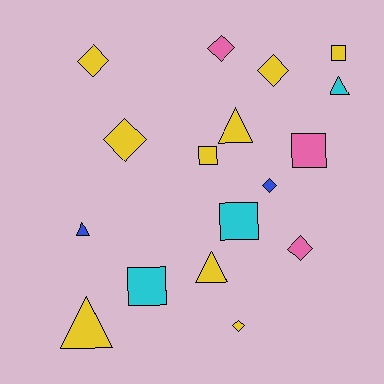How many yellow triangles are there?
There are 3 yellow triangles.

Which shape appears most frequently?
Diamond, with 7 objects.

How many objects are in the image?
There are 17 objects.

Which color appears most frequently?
Yellow, with 9 objects.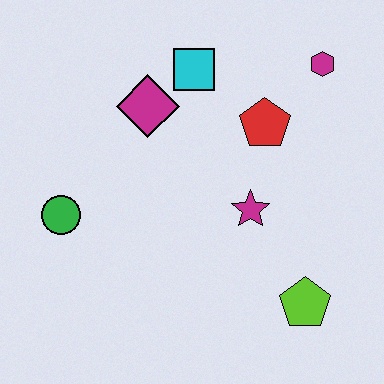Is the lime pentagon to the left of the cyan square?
No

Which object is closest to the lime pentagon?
The magenta star is closest to the lime pentagon.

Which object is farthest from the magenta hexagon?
The green circle is farthest from the magenta hexagon.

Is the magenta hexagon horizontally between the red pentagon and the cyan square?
No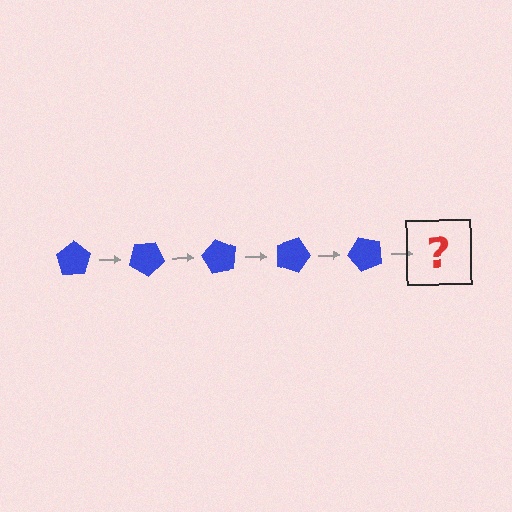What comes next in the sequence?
The next element should be a blue pentagon rotated 150 degrees.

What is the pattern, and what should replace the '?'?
The pattern is that the pentagon rotates 30 degrees each step. The '?' should be a blue pentagon rotated 150 degrees.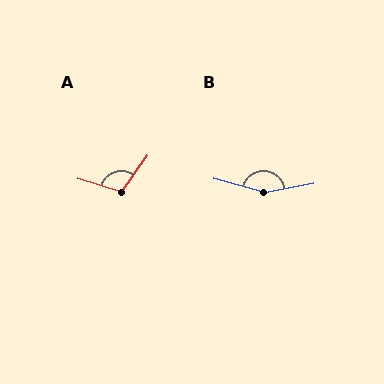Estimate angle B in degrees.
Approximately 155 degrees.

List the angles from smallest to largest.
A (108°), B (155°).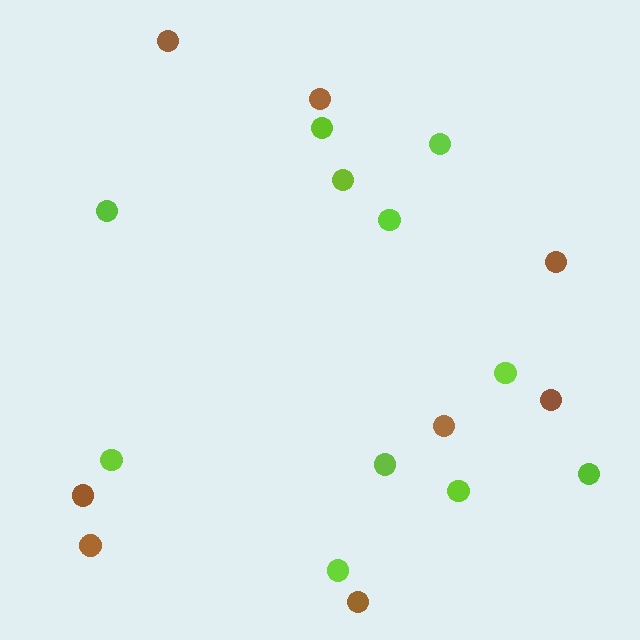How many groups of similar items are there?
There are 2 groups: one group of brown circles (8) and one group of lime circles (11).